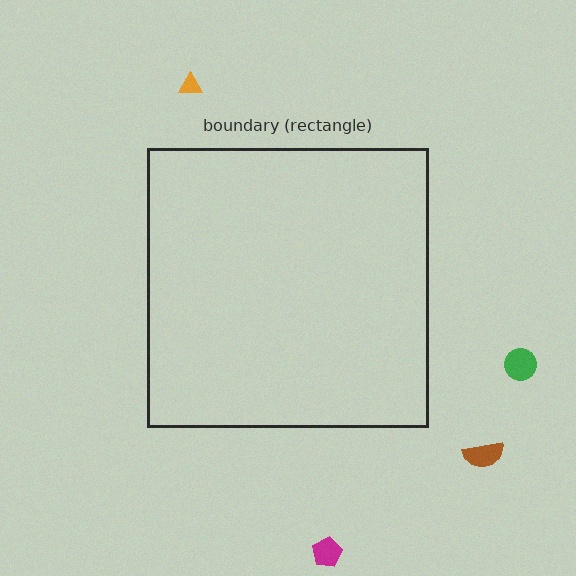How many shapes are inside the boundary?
0 inside, 4 outside.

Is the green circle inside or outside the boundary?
Outside.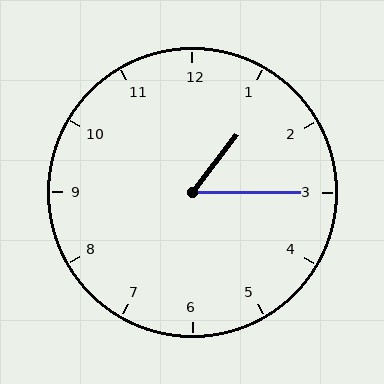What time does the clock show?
1:15.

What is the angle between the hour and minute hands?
Approximately 52 degrees.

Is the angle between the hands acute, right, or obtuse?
It is acute.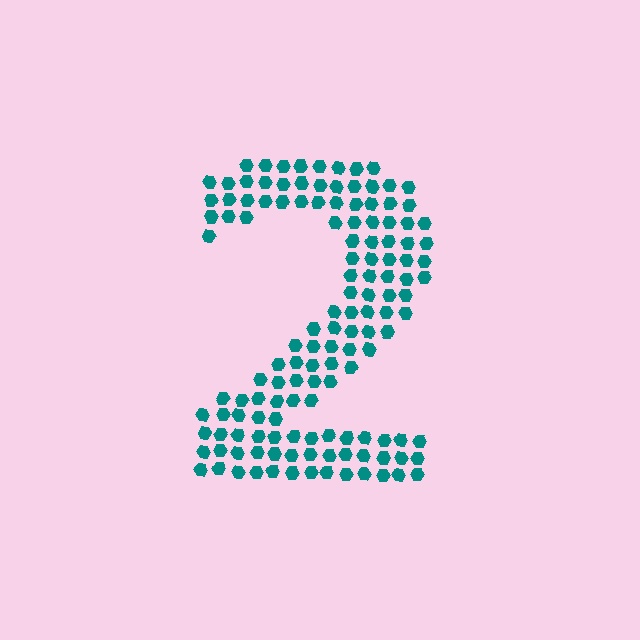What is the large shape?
The large shape is the digit 2.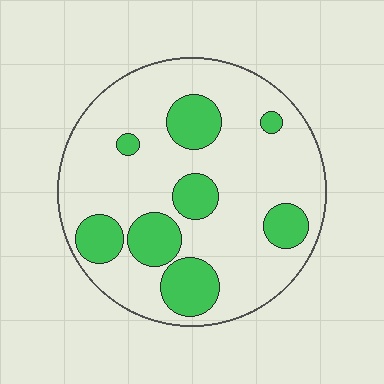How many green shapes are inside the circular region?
8.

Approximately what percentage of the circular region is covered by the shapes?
Approximately 25%.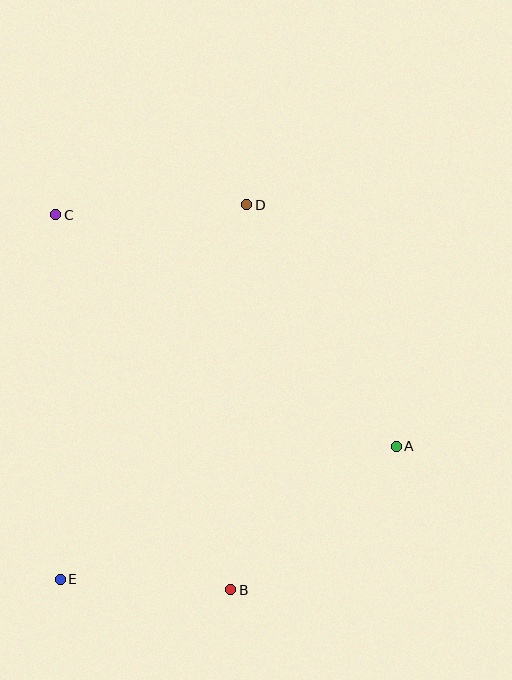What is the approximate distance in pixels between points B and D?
The distance between B and D is approximately 386 pixels.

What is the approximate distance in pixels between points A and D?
The distance between A and D is approximately 284 pixels.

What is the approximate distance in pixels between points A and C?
The distance between A and C is approximately 412 pixels.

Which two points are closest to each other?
Points B and E are closest to each other.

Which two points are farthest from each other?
Points D and E are farthest from each other.